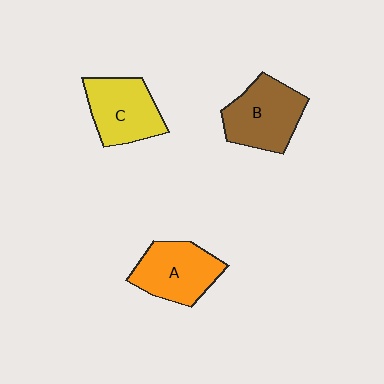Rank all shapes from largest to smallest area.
From largest to smallest: B (brown), A (orange), C (yellow).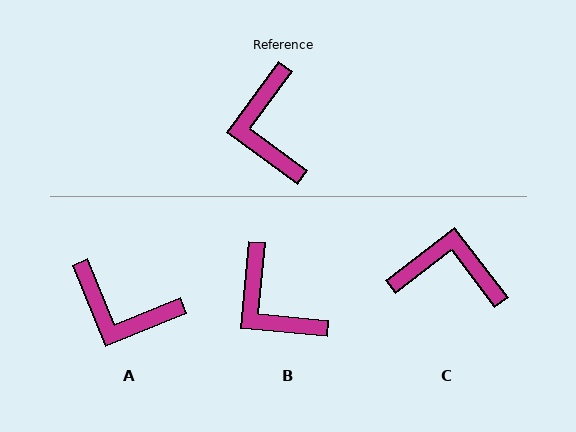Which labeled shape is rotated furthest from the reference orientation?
C, about 106 degrees away.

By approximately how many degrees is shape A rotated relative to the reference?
Approximately 59 degrees counter-clockwise.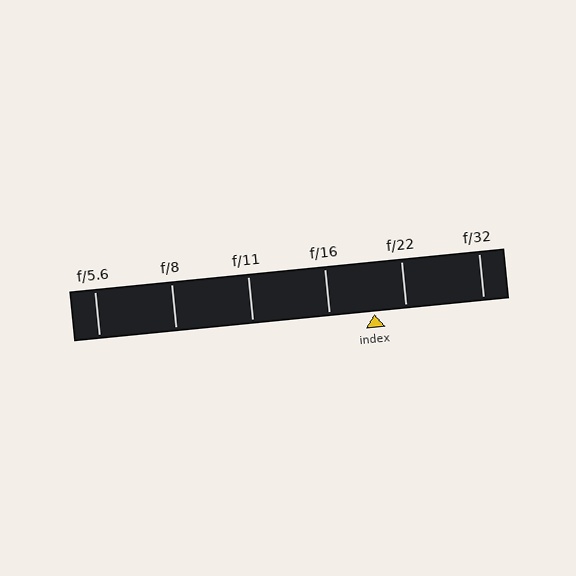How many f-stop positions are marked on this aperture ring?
There are 6 f-stop positions marked.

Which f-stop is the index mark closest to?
The index mark is closest to f/22.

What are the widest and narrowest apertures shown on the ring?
The widest aperture shown is f/5.6 and the narrowest is f/32.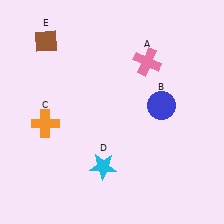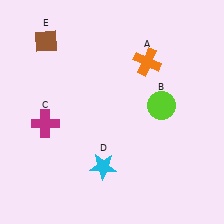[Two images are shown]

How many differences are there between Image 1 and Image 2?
There are 3 differences between the two images.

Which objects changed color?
A changed from pink to orange. B changed from blue to lime. C changed from orange to magenta.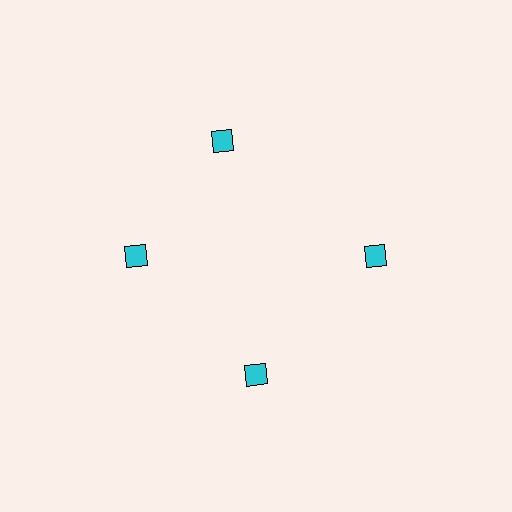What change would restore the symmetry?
The symmetry would be restored by rotating it back into even spacing with its neighbors so that all 4 diamonds sit at equal angles and equal distance from the center.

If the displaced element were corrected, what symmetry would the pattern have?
It would have 4-fold rotational symmetry — the pattern would map onto itself every 90 degrees.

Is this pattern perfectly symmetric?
No. The 4 cyan diamonds are arranged in a ring, but one element near the 12 o'clock position is rotated out of alignment along the ring, breaking the 4-fold rotational symmetry.